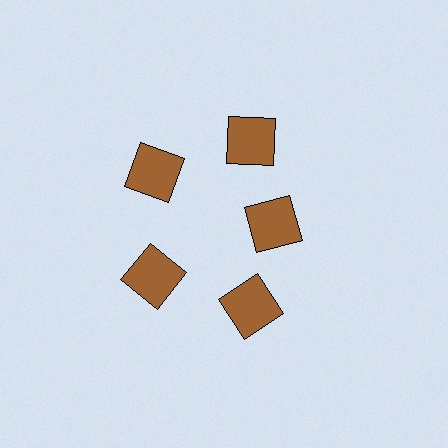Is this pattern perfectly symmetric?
No. The 5 brown squares are arranged in a ring, but one element near the 3 o'clock position is pulled inward toward the center, breaking the 5-fold rotational symmetry.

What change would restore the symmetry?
The symmetry would be restored by moving it outward, back onto the ring so that all 5 squares sit at equal angles and equal distance from the center.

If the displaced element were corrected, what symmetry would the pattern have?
It would have 5-fold rotational symmetry — the pattern would map onto itself every 72 degrees.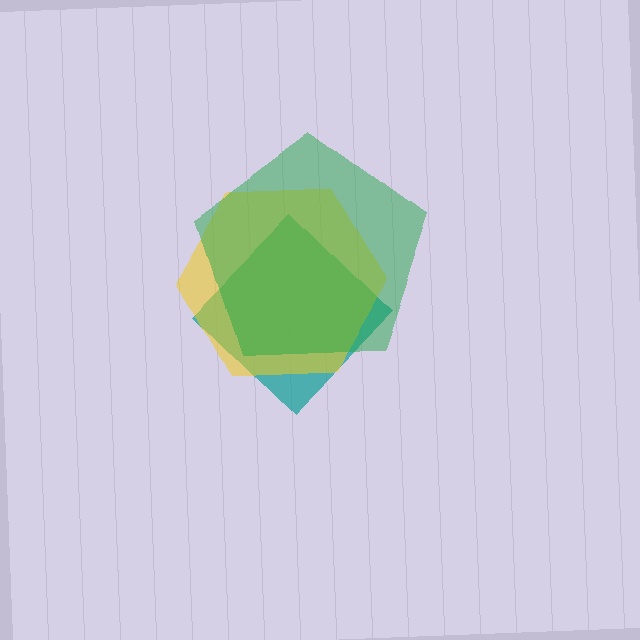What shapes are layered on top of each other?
The layered shapes are: a teal diamond, a yellow hexagon, a green pentagon.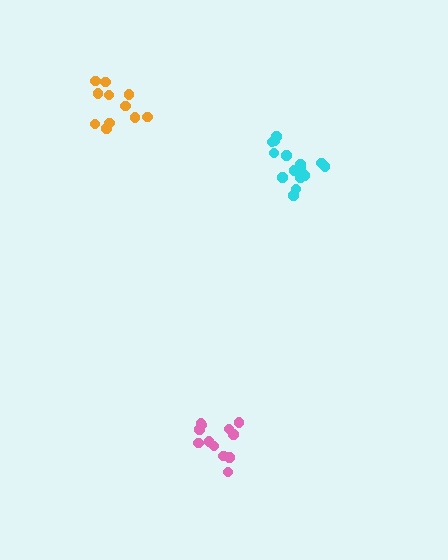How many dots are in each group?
Group 1: 17 dots, Group 2: 11 dots, Group 3: 12 dots (40 total).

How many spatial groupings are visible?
There are 3 spatial groupings.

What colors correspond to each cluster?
The clusters are colored: cyan, orange, pink.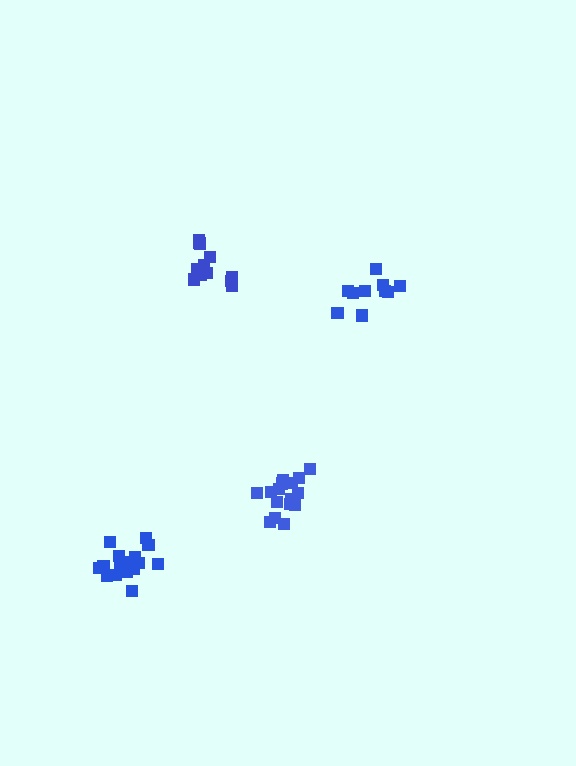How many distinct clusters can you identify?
There are 4 distinct clusters.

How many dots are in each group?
Group 1: 12 dots, Group 2: 10 dots, Group 3: 16 dots, Group 4: 16 dots (54 total).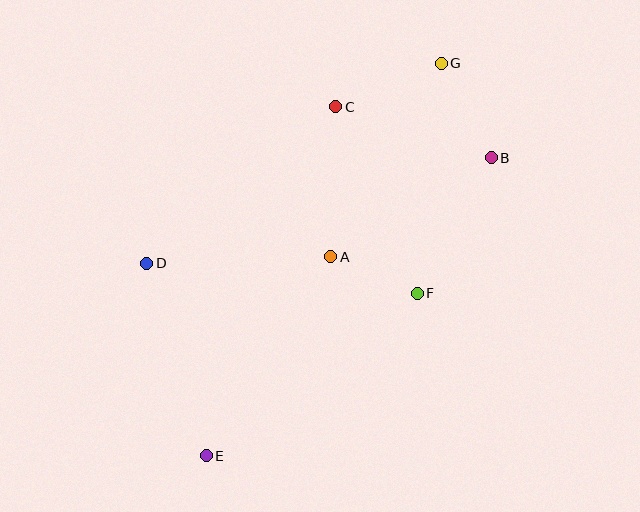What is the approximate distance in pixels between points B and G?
The distance between B and G is approximately 107 pixels.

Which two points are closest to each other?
Points A and F are closest to each other.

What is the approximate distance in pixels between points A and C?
The distance between A and C is approximately 150 pixels.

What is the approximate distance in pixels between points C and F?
The distance between C and F is approximately 203 pixels.